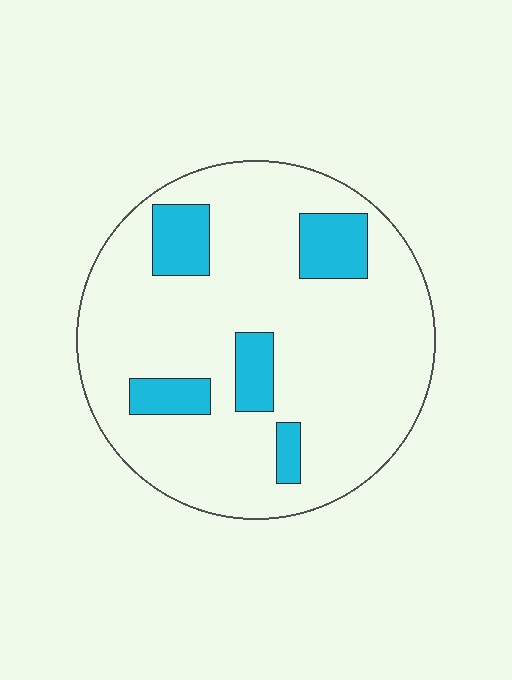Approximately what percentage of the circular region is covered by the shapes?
Approximately 15%.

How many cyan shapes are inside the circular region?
5.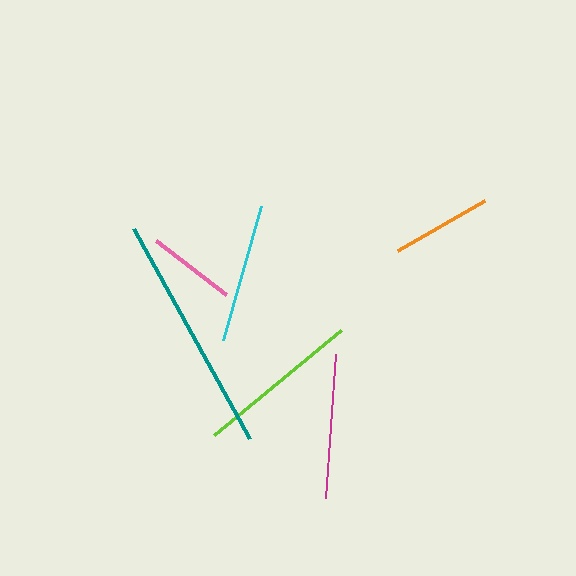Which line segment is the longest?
The teal line is the longest at approximately 240 pixels.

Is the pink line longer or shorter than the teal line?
The teal line is longer than the pink line.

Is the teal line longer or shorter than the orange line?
The teal line is longer than the orange line.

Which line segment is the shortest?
The pink line is the shortest at approximately 88 pixels.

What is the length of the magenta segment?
The magenta segment is approximately 145 pixels long.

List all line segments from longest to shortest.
From longest to shortest: teal, lime, magenta, cyan, orange, pink.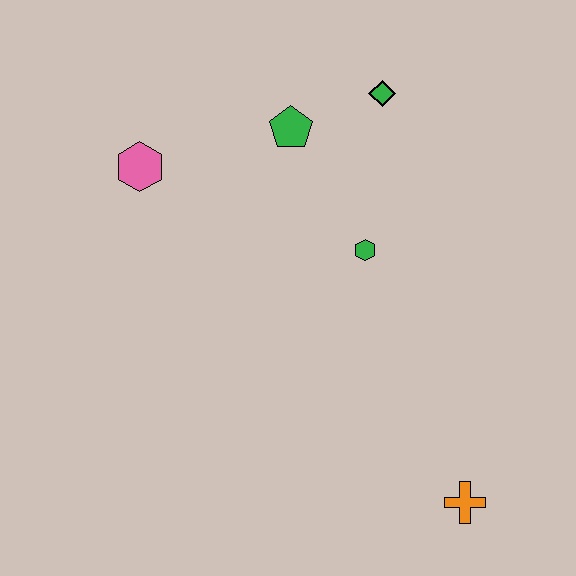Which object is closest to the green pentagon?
The green diamond is closest to the green pentagon.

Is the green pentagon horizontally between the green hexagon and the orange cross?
No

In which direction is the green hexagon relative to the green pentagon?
The green hexagon is below the green pentagon.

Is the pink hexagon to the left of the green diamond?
Yes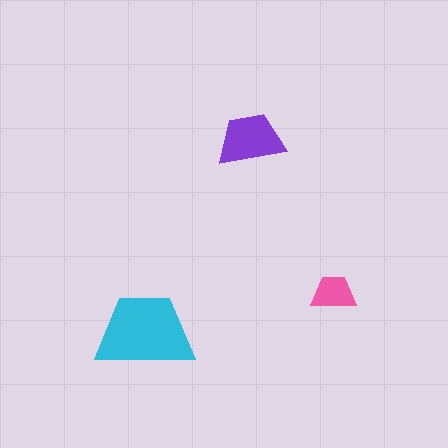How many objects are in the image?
There are 3 objects in the image.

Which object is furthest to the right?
The pink trapezoid is rightmost.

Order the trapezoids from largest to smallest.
the cyan one, the purple one, the pink one.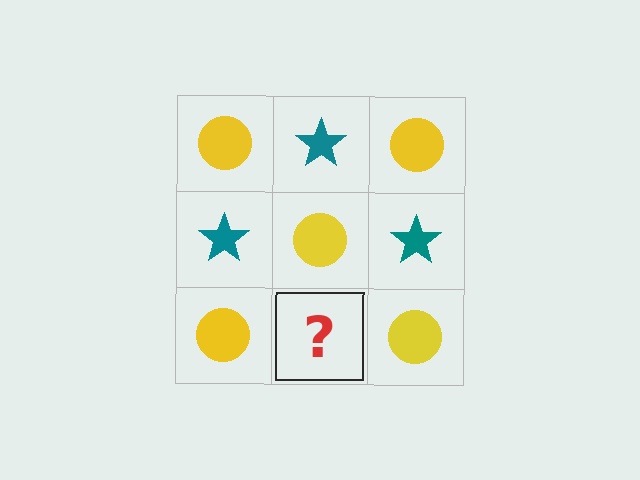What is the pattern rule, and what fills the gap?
The rule is that it alternates yellow circle and teal star in a checkerboard pattern. The gap should be filled with a teal star.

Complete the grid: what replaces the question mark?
The question mark should be replaced with a teal star.